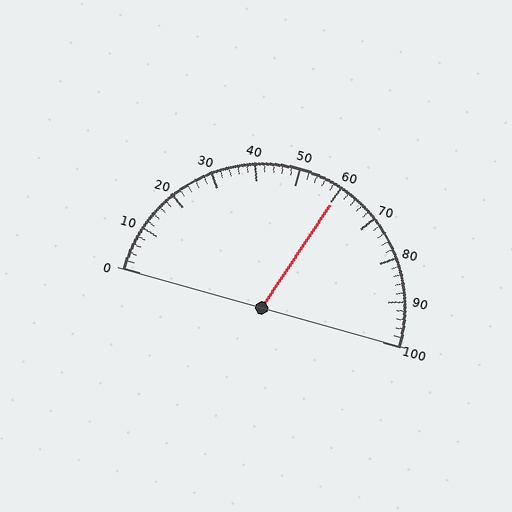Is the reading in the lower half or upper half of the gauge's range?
The reading is in the upper half of the range (0 to 100).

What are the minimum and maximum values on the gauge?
The gauge ranges from 0 to 100.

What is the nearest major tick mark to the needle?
The nearest major tick mark is 60.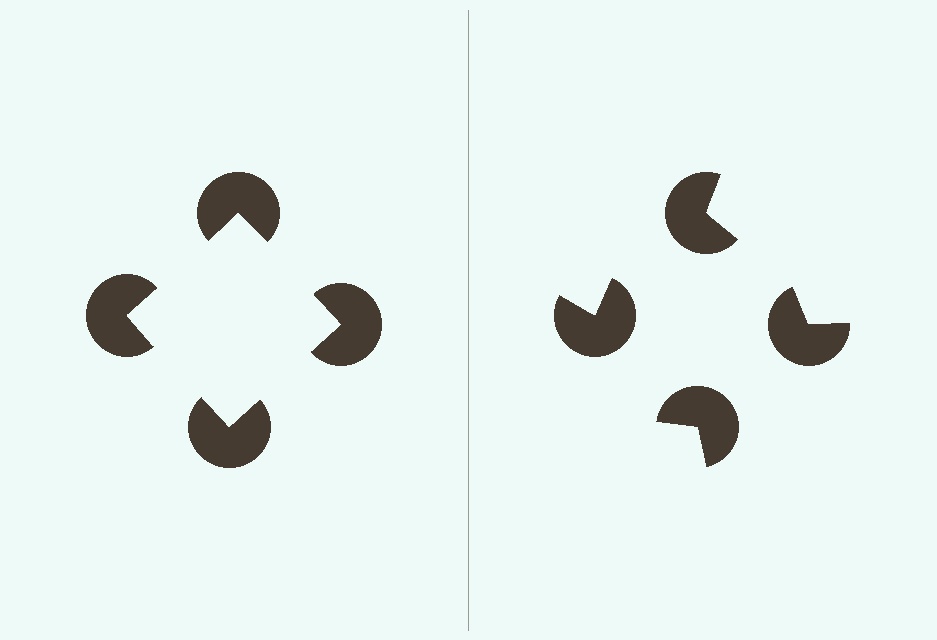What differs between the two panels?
The pac-man discs are positioned identically on both sides; only the wedge orientations differ. On the left they align to a square; on the right they are misaligned.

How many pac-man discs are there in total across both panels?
8 — 4 on each side.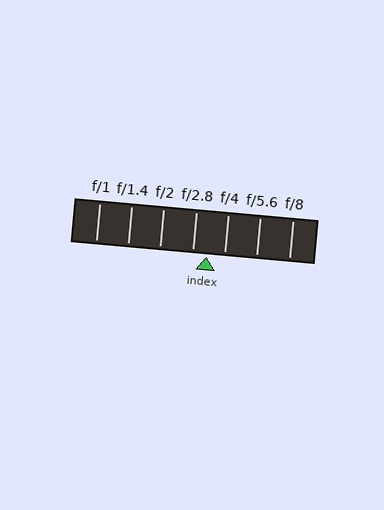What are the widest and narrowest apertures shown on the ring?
The widest aperture shown is f/1 and the narrowest is f/8.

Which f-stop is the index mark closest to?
The index mark is closest to f/2.8.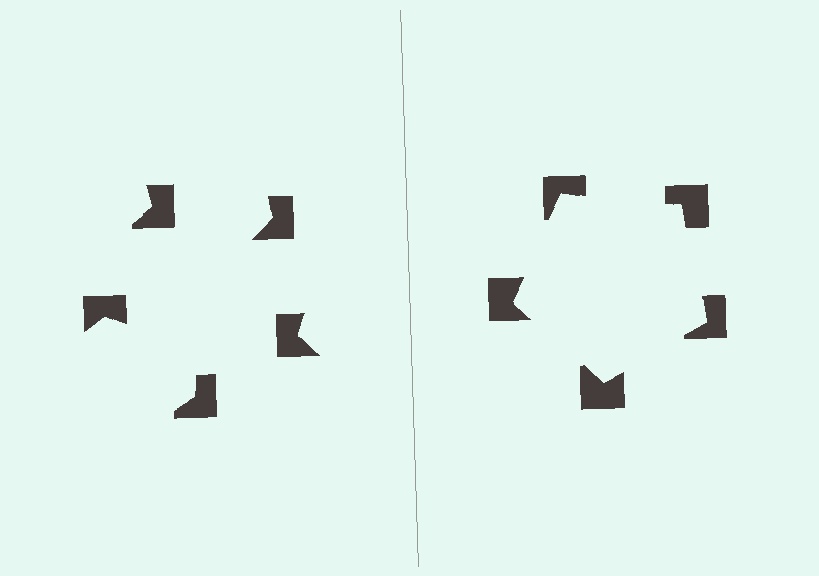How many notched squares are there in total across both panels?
10 — 5 on each side.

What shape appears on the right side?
An illusory pentagon.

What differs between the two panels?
The notched squares are positioned identically on both sides; only the wedge orientations differ. On the right they align to a pentagon; on the left they are misaligned.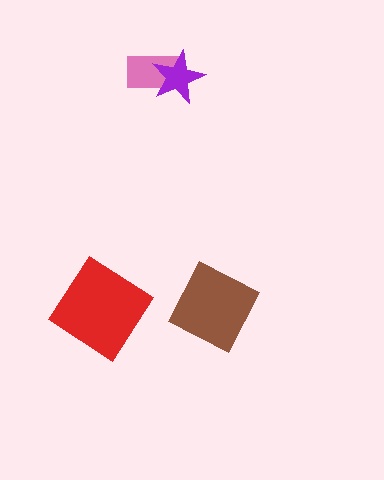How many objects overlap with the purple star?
1 object overlaps with the purple star.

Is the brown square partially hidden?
No, no other shape covers it.